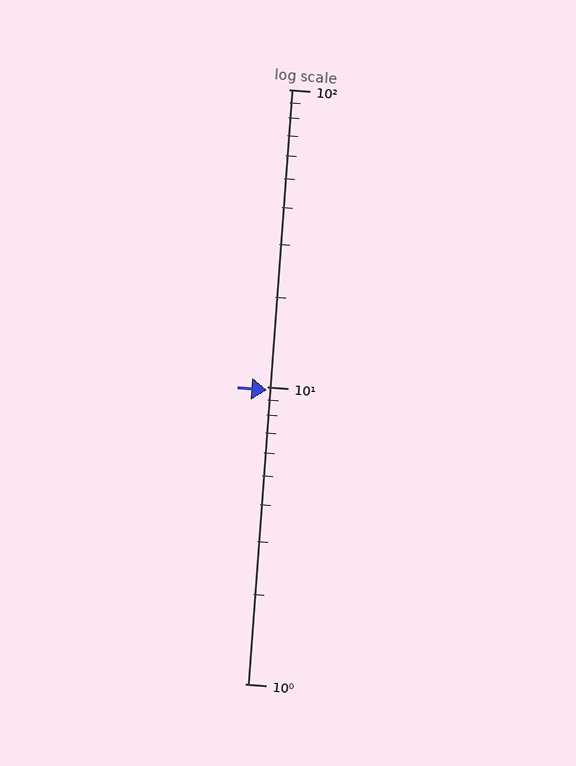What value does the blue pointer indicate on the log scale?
The pointer indicates approximately 9.7.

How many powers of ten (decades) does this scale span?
The scale spans 2 decades, from 1 to 100.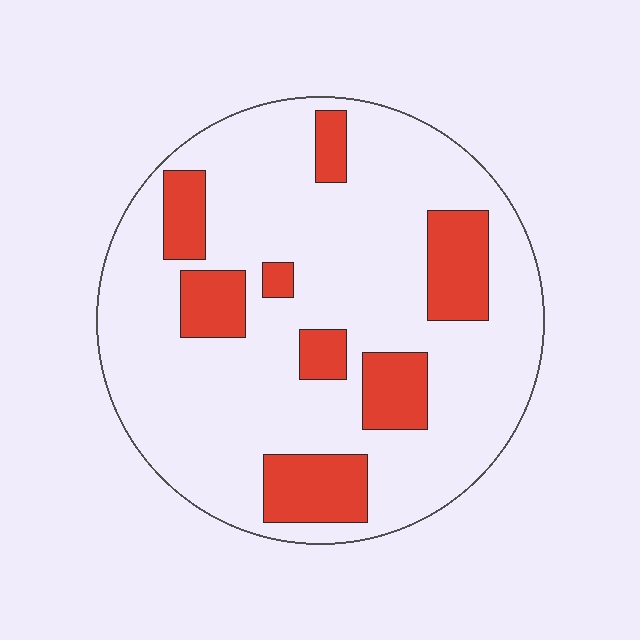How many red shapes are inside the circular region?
8.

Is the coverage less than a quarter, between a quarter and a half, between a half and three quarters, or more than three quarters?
Less than a quarter.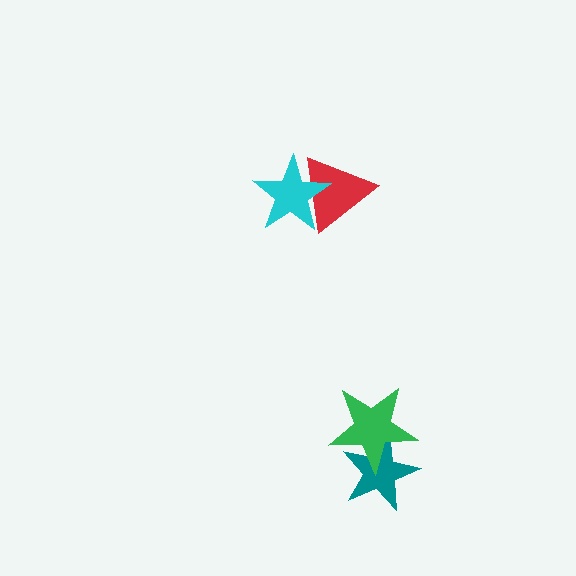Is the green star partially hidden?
No, no other shape covers it.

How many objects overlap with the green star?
1 object overlaps with the green star.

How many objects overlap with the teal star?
1 object overlaps with the teal star.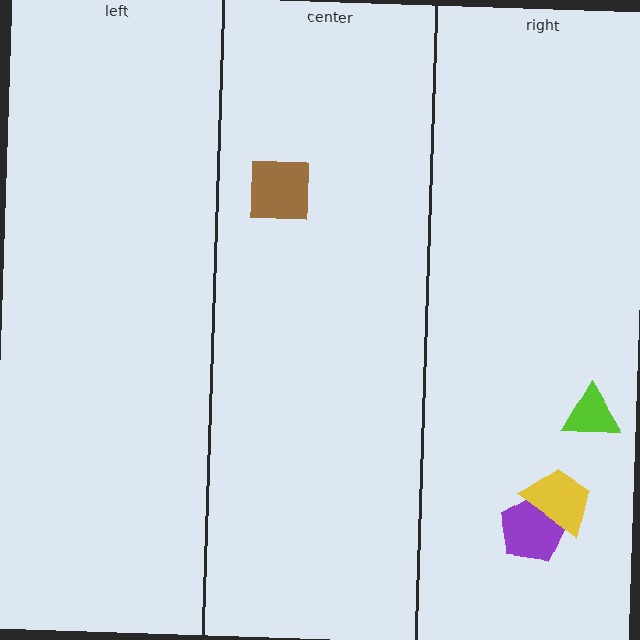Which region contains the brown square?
The center region.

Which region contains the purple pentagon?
The right region.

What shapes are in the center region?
The brown square.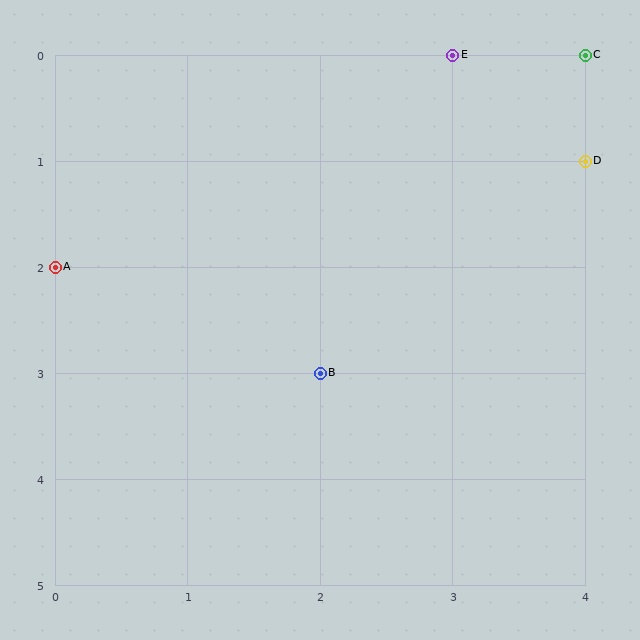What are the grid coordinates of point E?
Point E is at grid coordinates (3, 0).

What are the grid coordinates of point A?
Point A is at grid coordinates (0, 2).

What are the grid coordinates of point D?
Point D is at grid coordinates (4, 1).